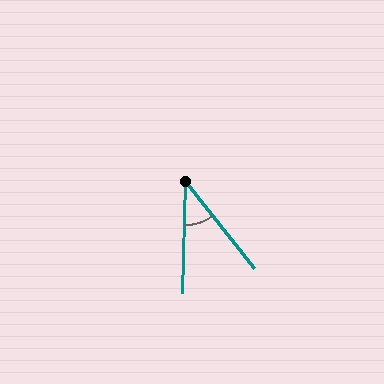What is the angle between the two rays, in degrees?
Approximately 40 degrees.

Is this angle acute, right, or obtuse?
It is acute.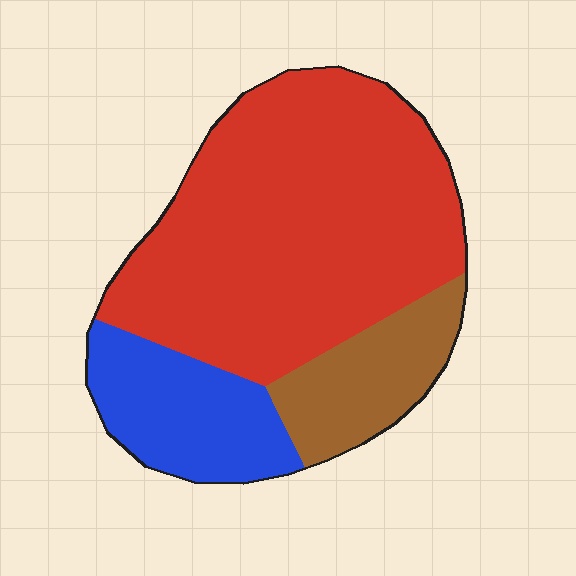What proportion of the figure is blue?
Blue takes up less than a quarter of the figure.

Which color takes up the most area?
Red, at roughly 65%.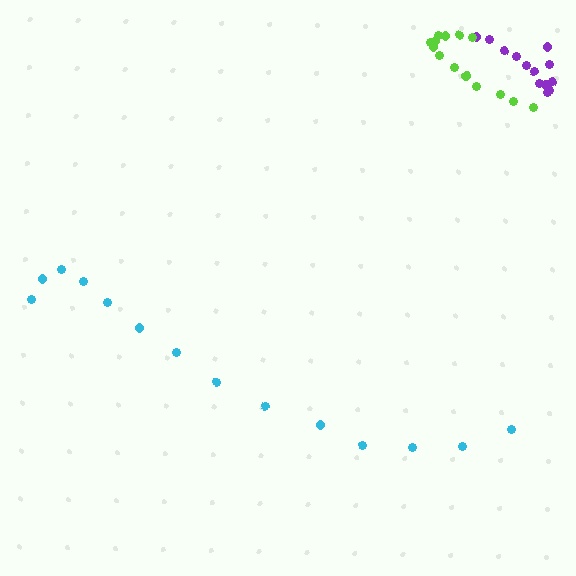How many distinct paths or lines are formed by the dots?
There are 3 distinct paths.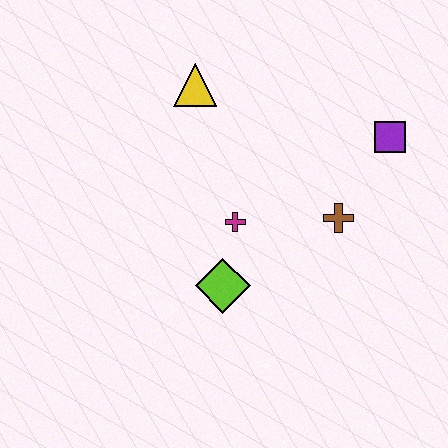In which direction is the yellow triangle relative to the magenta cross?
The yellow triangle is above the magenta cross.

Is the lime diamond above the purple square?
No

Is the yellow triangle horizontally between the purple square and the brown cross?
No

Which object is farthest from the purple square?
The lime diamond is farthest from the purple square.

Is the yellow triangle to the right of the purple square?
No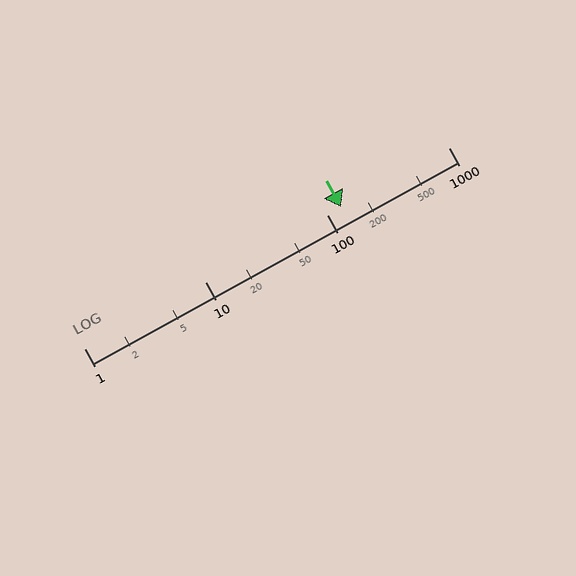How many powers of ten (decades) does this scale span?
The scale spans 3 decades, from 1 to 1000.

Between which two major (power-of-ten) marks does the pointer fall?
The pointer is between 100 and 1000.